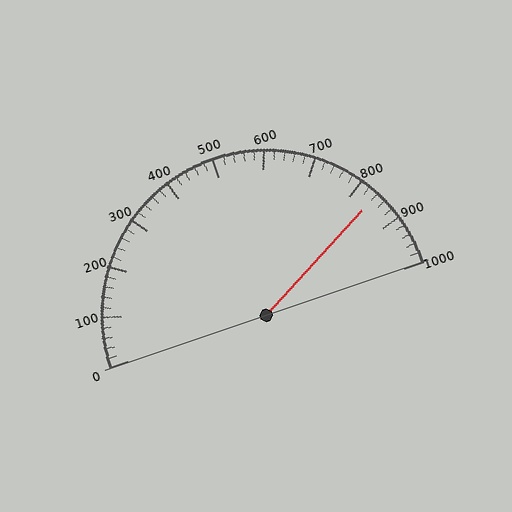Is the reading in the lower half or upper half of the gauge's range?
The reading is in the upper half of the range (0 to 1000).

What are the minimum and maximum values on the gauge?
The gauge ranges from 0 to 1000.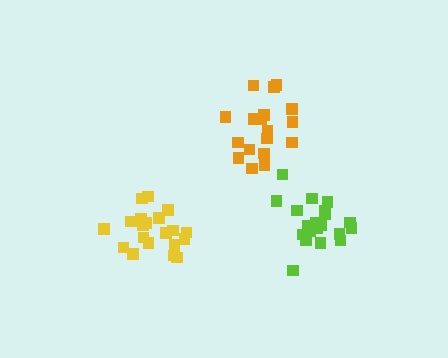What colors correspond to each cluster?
The clusters are colored: yellow, lime, orange.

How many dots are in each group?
Group 1: 20 dots, Group 2: 20 dots, Group 3: 18 dots (58 total).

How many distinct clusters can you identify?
There are 3 distinct clusters.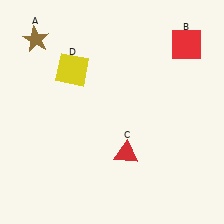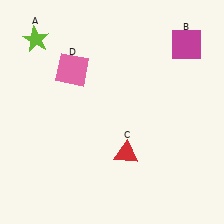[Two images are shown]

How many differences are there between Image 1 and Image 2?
There are 3 differences between the two images.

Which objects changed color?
A changed from brown to lime. B changed from red to magenta. D changed from yellow to pink.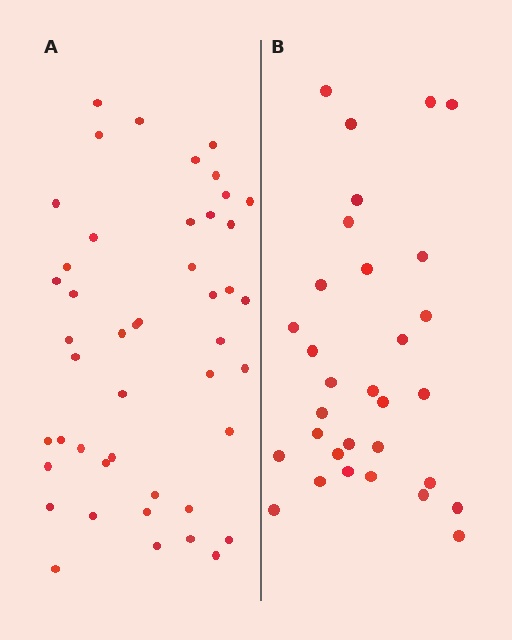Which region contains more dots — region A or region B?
Region A (the left region) has more dots.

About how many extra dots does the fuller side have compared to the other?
Region A has approximately 15 more dots than region B.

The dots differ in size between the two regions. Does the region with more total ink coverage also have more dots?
No. Region B has more total ink coverage because its dots are larger, but region A actually contains more individual dots. Total area can be misleading — the number of items is what matters here.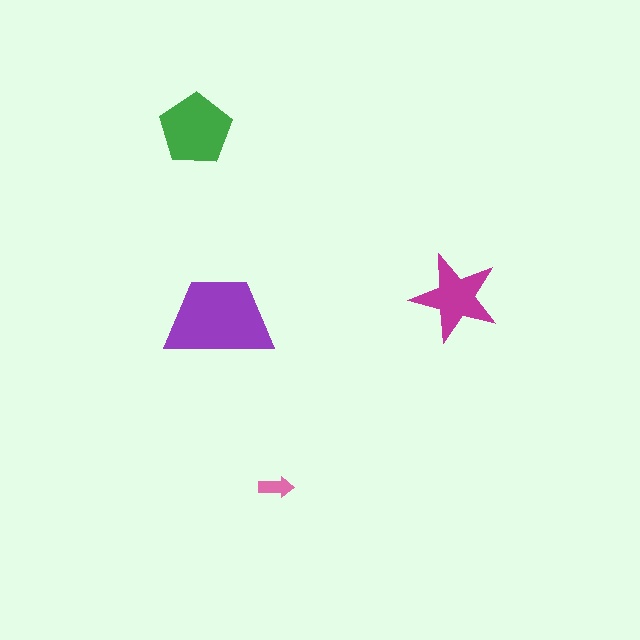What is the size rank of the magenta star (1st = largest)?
3rd.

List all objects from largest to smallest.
The purple trapezoid, the green pentagon, the magenta star, the pink arrow.